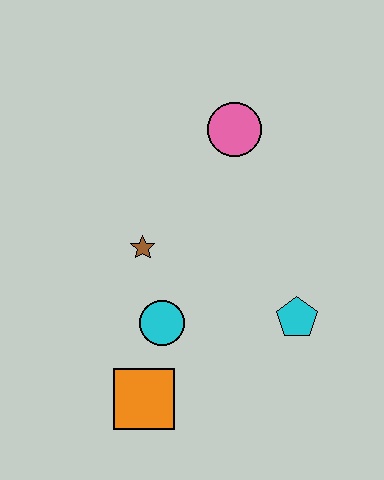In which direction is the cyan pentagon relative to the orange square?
The cyan pentagon is to the right of the orange square.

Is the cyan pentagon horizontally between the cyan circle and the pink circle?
No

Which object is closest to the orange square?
The cyan circle is closest to the orange square.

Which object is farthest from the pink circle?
The orange square is farthest from the pink circle.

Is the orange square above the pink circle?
No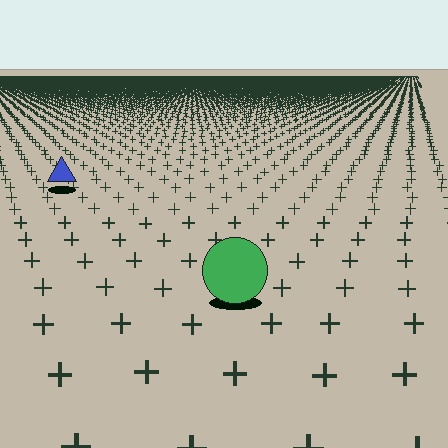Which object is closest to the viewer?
The green circle is closest. The texture marks near it are larger and more spread out.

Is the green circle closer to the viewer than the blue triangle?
Yes. The green circle is closer — you can tell from the texture gradient: the ground texture is coarser near it.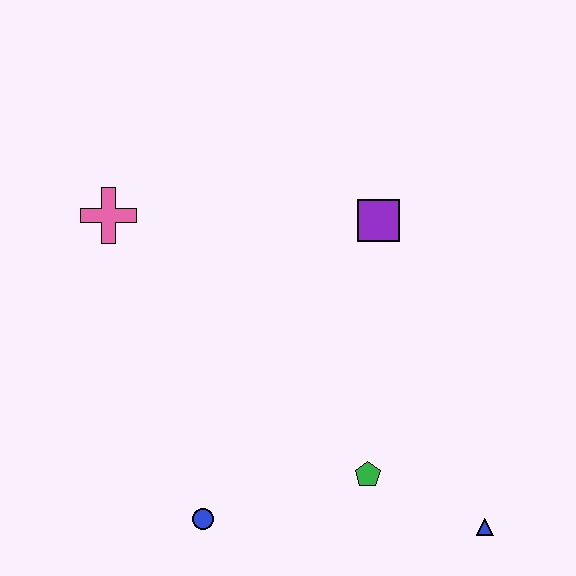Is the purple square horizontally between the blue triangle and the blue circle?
Yes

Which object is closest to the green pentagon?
The blue triangle is closest to the green pentagon.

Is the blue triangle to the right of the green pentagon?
Yes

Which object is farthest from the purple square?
The blue circle is farthest from the purple square.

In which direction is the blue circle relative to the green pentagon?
The blue circle is to the left of the green pentagon.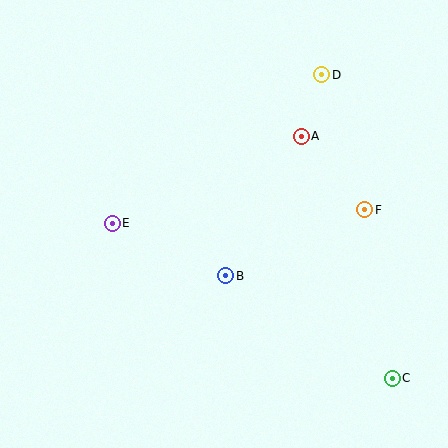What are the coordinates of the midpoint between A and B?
The midpoint between A and B is at (264, 206).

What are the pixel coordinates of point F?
Point F is at (365, 210).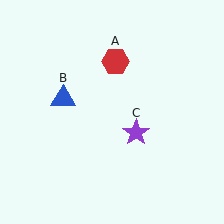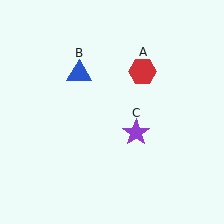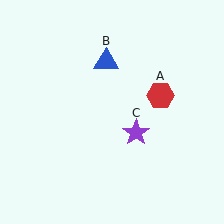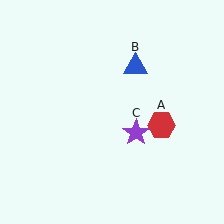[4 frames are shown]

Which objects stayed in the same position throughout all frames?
Purple star (object C) remained stationary.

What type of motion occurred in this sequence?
The red hexagon (object A), blue triangle (object B) rotated clockwise around the center of the scene.